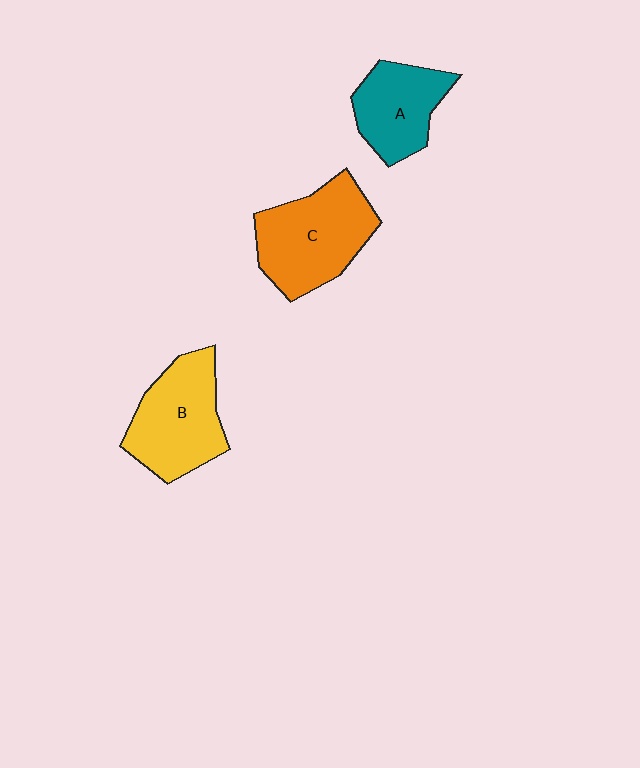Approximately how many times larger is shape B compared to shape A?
Approximately 1.3 times.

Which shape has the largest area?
Shape C (orange).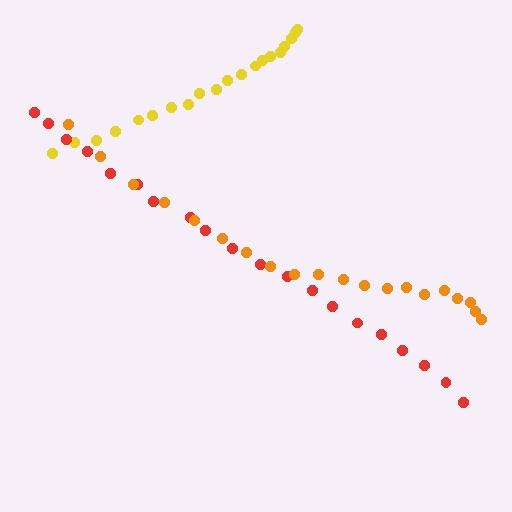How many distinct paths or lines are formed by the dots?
There are 3 distinct paths.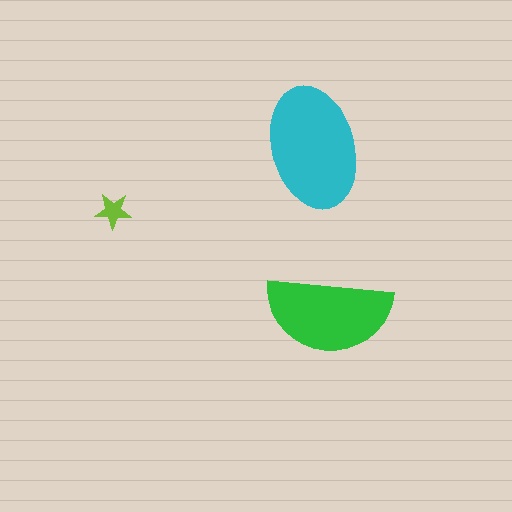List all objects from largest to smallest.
The cyan ellipse, the green semicircle, the lime star.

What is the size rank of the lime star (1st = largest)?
3rd.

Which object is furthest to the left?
The lime star is leftmost.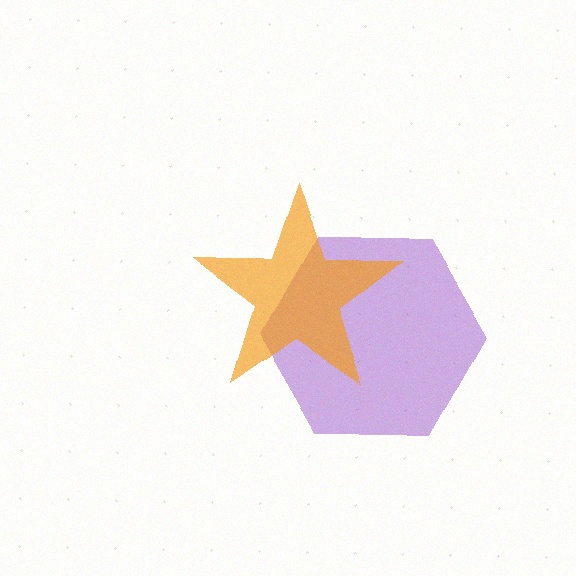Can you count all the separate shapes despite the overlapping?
Yes, there are 2 separate shapes.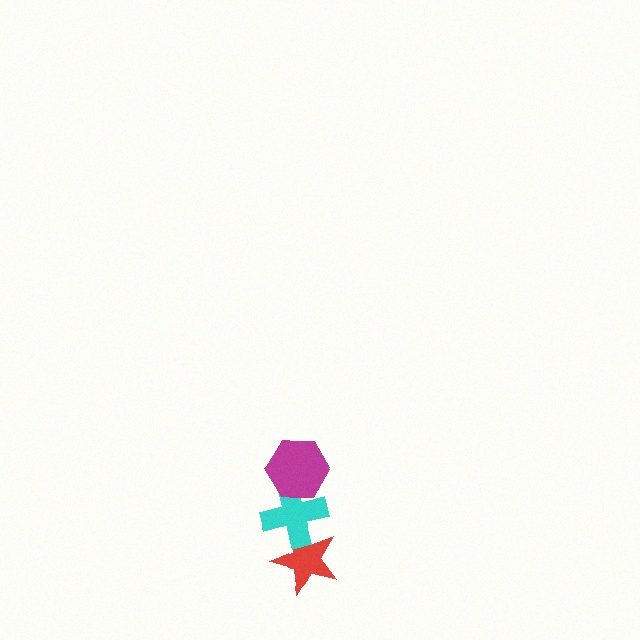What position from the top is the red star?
The red star is 3rd from the top.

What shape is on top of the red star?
The cyan cross is on top of the red star.